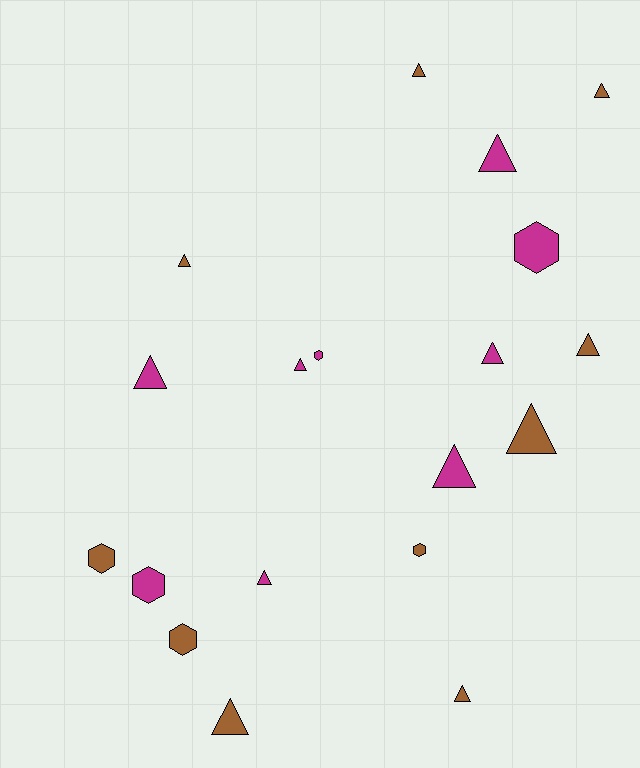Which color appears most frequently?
Brown, with 10 objects.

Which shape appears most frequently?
Triangle, with 13 objects.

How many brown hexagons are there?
There are 3 brown hexagons.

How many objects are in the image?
There are 19 objects.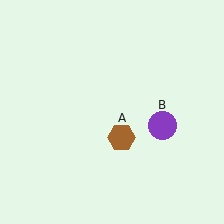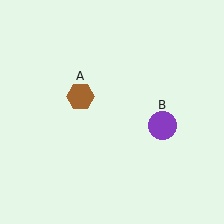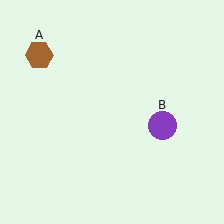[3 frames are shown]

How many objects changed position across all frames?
1 object changed position: brown hexagon (object A).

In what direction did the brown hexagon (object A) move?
The brown hexagon (object A) moved up and to the left.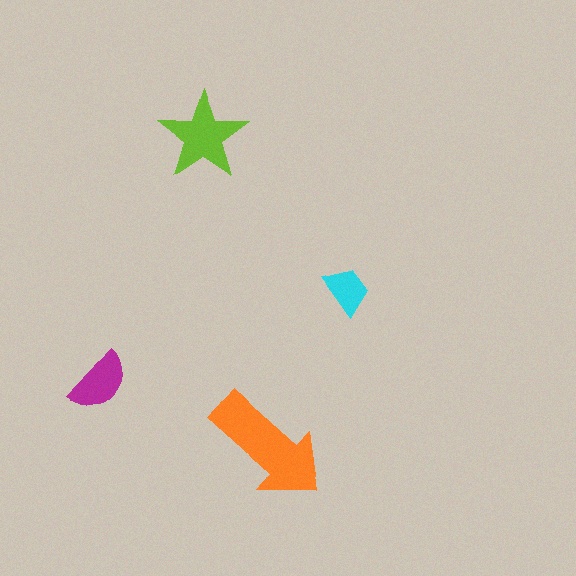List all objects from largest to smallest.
The orange arrow, the lime star, the magenta semicircle, the cyan trapezoid.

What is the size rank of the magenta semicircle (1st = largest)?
3rd.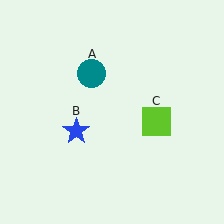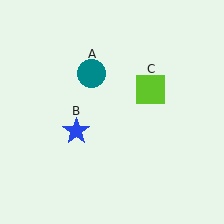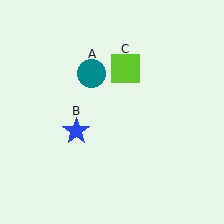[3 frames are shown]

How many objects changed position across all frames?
1 object changed position: lime square (object C).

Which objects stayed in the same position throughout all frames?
Teal circle (object A) and blue star (object B) remained stationary.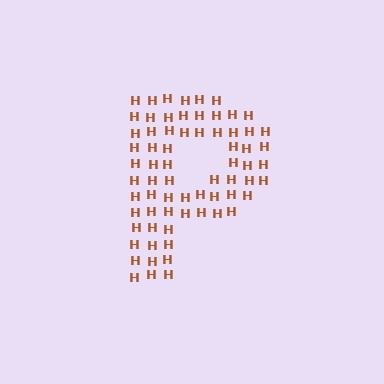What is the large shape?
The large shape is the letter P.